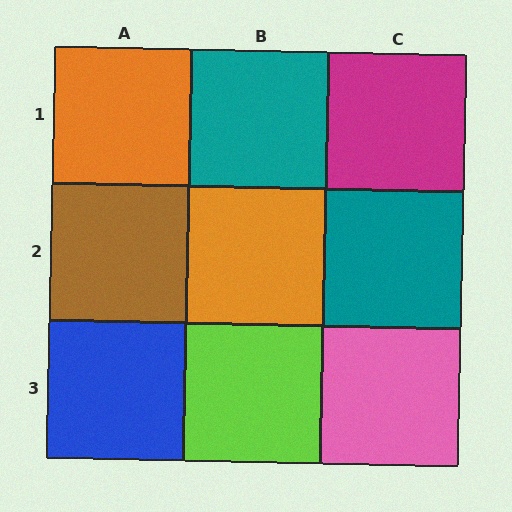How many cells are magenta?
1 cell is magenta.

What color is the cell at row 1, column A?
Orange.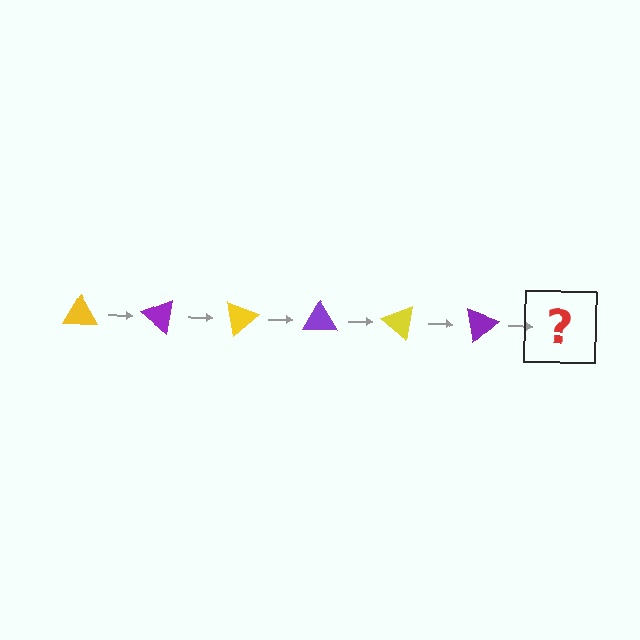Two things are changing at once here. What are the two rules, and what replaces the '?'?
The two rules are that it rotates 40 degrees each step and the color cycles through yellow and purple. The '?' should be a yellow triangle, rotated 240 degrees from the start.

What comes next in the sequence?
The next element should be a yellow triangle, rotated 240 degrees from the start.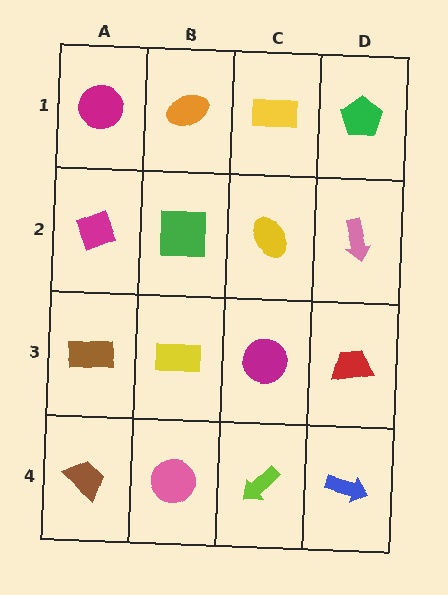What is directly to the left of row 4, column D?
A lime arrow.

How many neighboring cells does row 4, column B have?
3.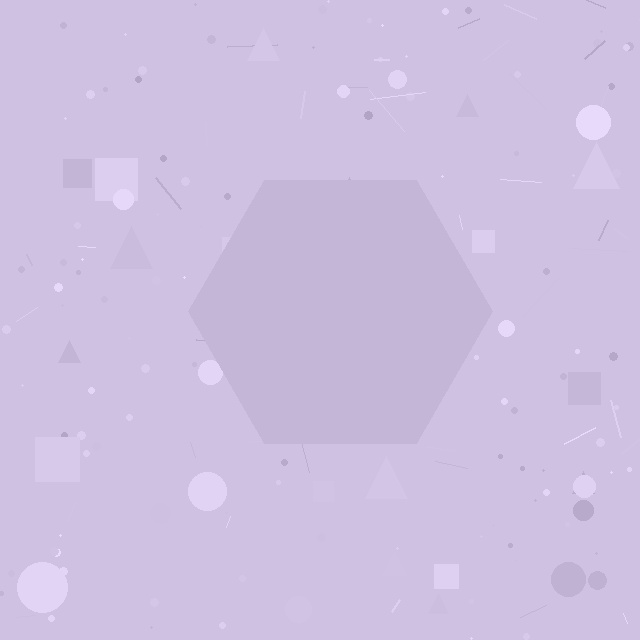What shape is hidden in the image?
A hexagon is hidden in the image.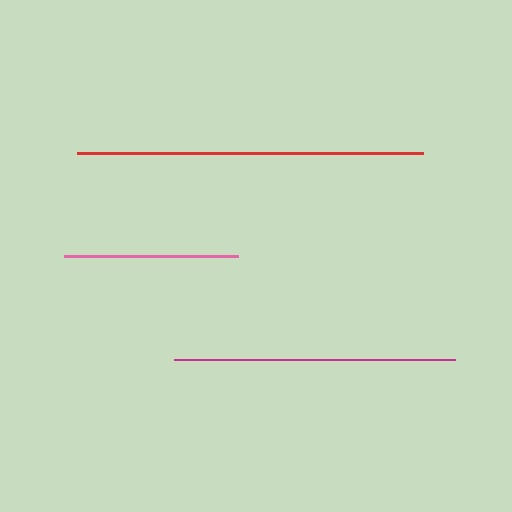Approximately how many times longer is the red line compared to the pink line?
The red line is approximately 2.0 times the length of the pink line.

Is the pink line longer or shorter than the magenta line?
The magenta line is longer than the pink line.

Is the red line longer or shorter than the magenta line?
The red line is longer than the magenta line.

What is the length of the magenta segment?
The magenta segment is approximately 281 pixels long.